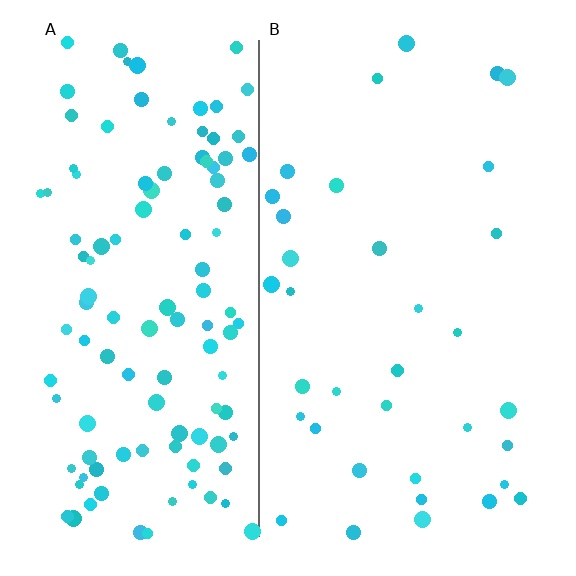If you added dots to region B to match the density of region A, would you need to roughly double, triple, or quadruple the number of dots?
Approximately triple.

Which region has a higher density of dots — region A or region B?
A (the left).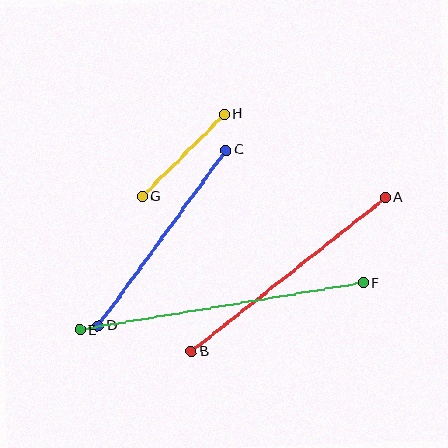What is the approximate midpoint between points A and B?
The midpoint is at approximately (288, 274) pixels.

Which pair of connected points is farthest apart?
Points E and F are farthest apart.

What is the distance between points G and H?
The distance is approximately 116 pixels.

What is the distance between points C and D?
The distance is approximately 218 pixels.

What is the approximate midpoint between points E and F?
The midpoint is at approximately (222, 306) pixels.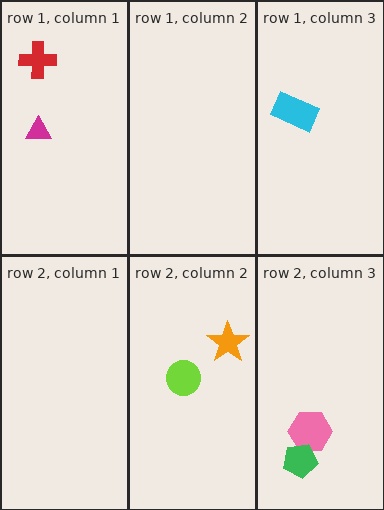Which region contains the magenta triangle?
The row 1, column 1 region.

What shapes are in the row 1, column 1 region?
The red cross, the magenta triangle.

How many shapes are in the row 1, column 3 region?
1.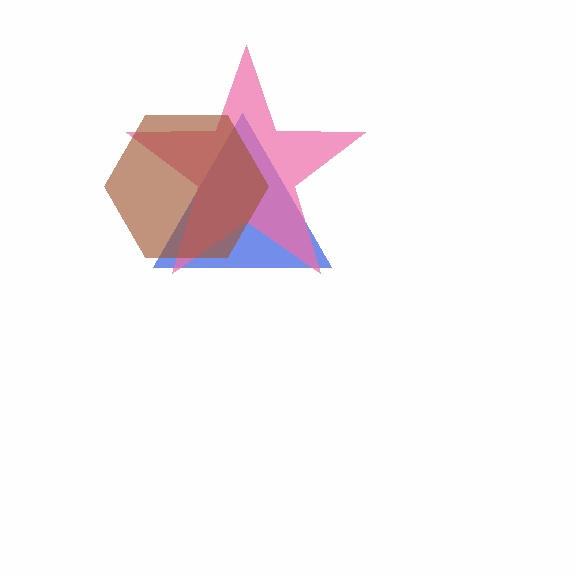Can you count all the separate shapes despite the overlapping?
Yes, there are 3 separate shapes.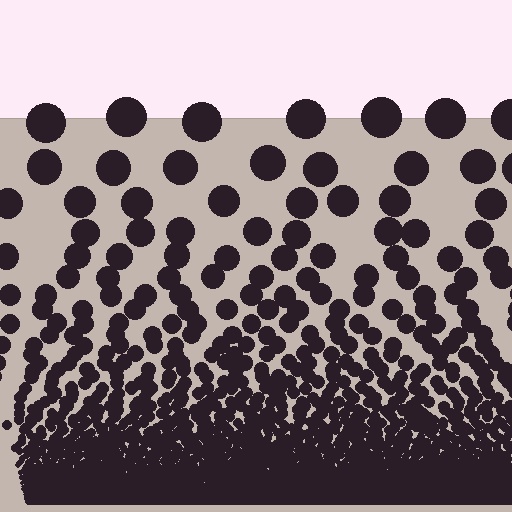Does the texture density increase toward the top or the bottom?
Density increases toward the bottom.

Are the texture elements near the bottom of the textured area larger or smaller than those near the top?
Smaller. The gradient is inverted — elements near the bottom are smaller and denser.